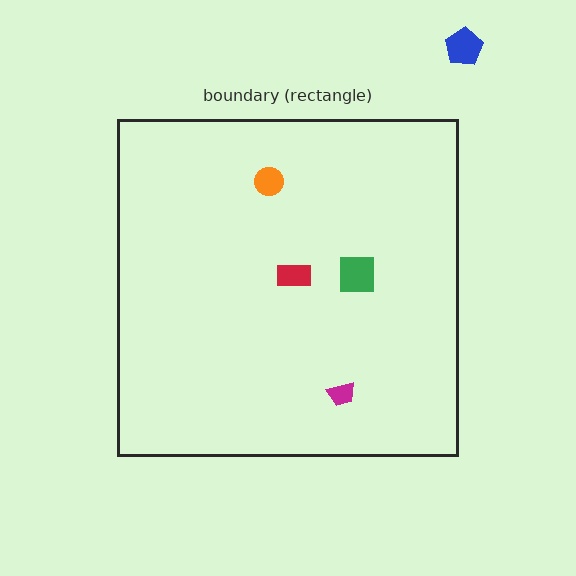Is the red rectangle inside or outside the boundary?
Inside.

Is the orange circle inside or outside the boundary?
Inside.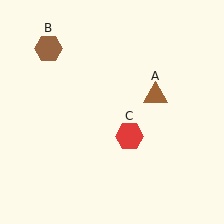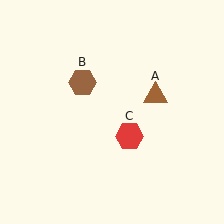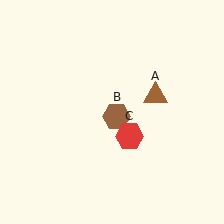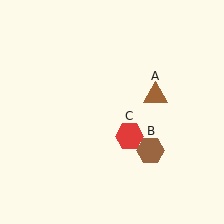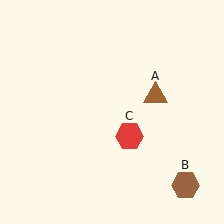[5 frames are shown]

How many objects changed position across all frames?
1 object changed position: brown hexagon (object B).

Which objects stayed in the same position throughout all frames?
Brown triangle (object A) and red hexagon (object C) remained stationary.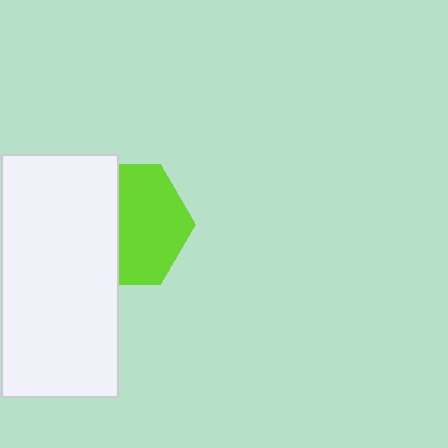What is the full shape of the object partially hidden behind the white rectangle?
The partially hidden object is a lime hexagon.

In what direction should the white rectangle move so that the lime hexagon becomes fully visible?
The white rectangle should move left. That is the shortest direction to clear the overlap and leave the lime hexagon fully visible.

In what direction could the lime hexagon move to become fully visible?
The lime hexagon could move right. That would shift it out from behind the white rectangle entirely.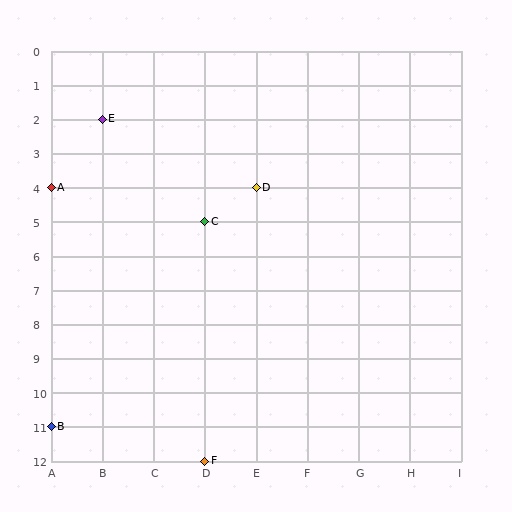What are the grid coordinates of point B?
Point B is at grid coordinates (A, 11).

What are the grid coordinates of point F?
Point F is at grid coordinates (D, 12).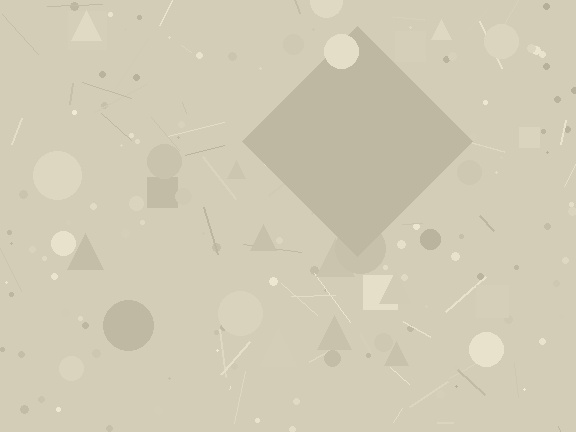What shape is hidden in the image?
A diamond is hidden in the image.